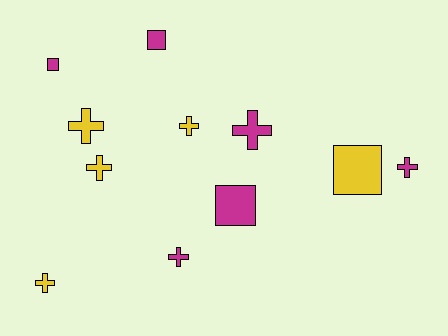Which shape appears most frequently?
Cross, with 7 objects.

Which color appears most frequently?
Magenta, with 6 objects.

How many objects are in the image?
There are 11 objects.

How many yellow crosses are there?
There are 4 yellow crosses.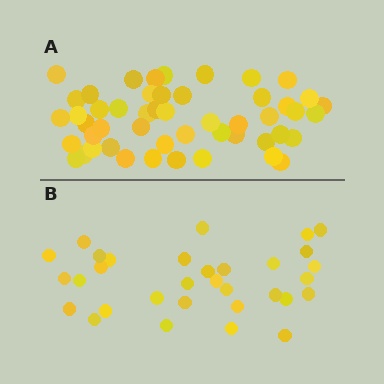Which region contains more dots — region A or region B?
Region A (the top region) has more dots.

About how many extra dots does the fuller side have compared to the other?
Region A has approximately 20 more dots than region B.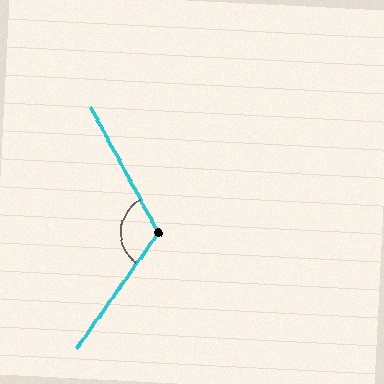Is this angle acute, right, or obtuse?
It is obtuse.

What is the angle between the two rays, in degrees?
Approximately 116 degrees.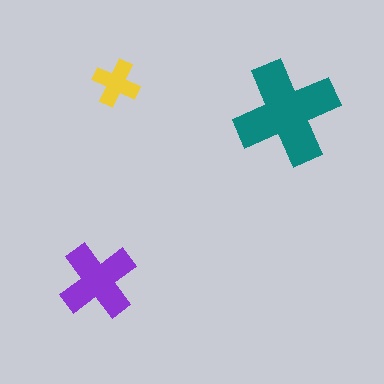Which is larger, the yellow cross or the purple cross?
The purple one.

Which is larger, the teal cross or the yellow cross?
The teal one.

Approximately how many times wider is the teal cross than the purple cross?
About 1.5 times wider.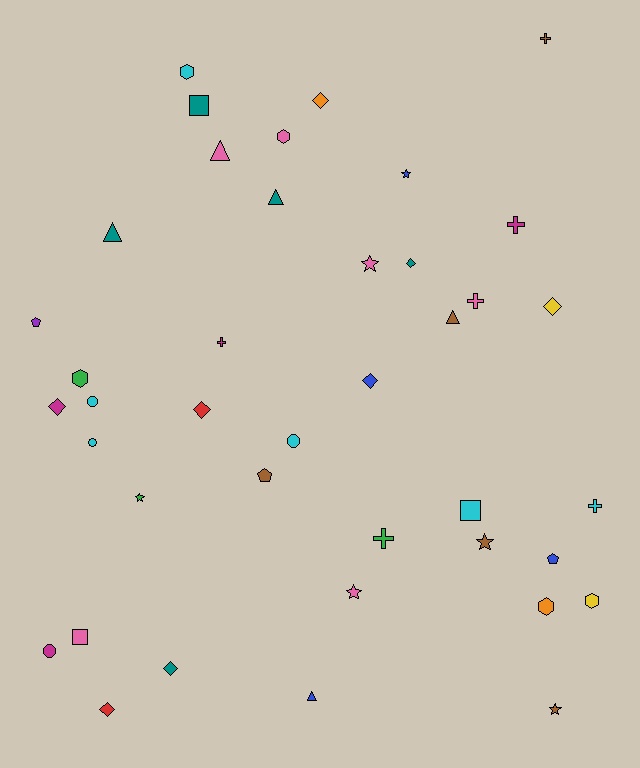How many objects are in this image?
There are 40 objects.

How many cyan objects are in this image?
There are 6 cyan objects.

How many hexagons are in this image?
There are 5 hexagons.